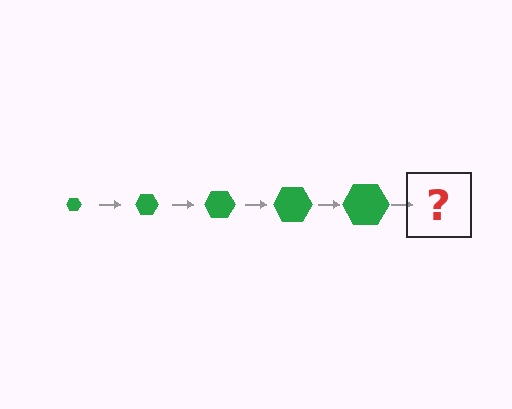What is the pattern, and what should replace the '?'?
The pattern is that the hexagon gets progressively larger each step. The '?' should be a green hexagon, larger than the previous one.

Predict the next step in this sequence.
The next step is a green hexagon, larger than the previous one.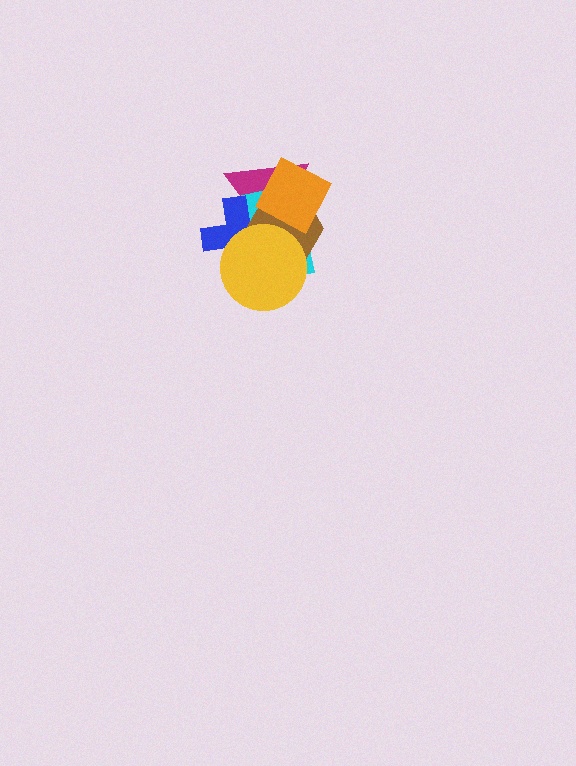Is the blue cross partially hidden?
Yes, it is partially covered by another shape.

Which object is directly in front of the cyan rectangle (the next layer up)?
The blue cross is directly in front of the cyan rectangle.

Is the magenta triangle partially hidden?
Yes, it is partially covered by another shape.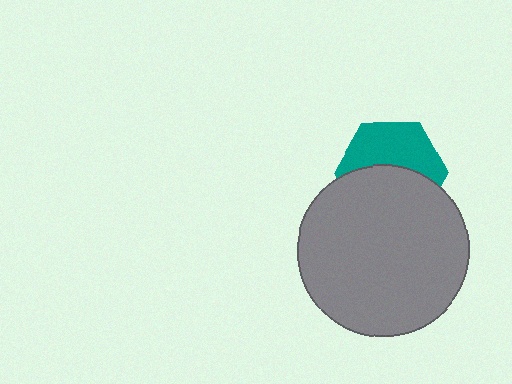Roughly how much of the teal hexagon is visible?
About half of it is visible (roughly 48%).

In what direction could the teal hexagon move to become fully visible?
The teal hexagon could move up. That would shift it out from behind the gray circle entirely.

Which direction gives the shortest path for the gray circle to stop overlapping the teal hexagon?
Moving down gives the shortest separation.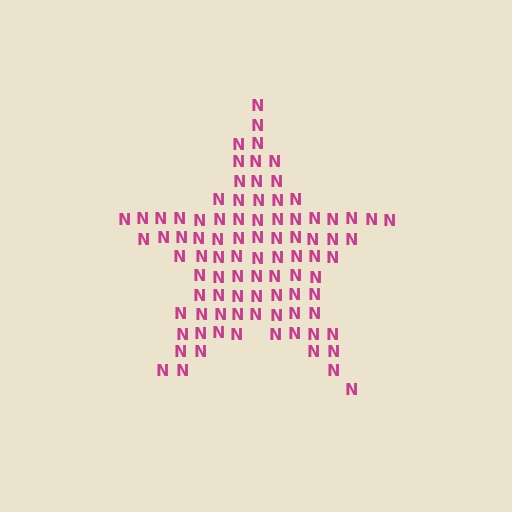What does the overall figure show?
The overall figure shows a star.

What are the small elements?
The small elements are letter N's.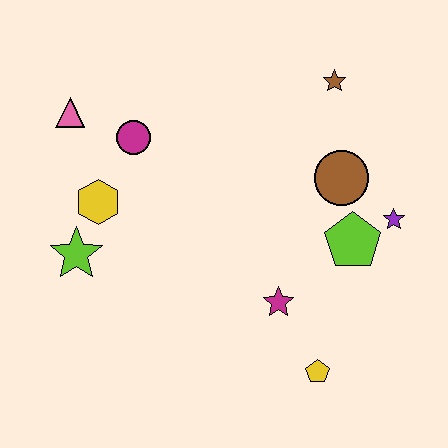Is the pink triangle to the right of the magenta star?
No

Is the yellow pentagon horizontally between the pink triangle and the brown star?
Yes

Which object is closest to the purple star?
The lime pentagon is closest to the purple star.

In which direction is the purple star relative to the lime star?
The purple star is to the right of the lime star.